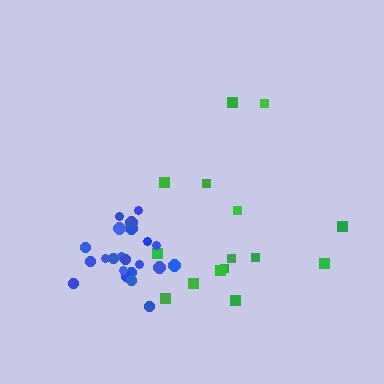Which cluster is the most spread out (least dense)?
Green.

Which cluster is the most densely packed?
Blue.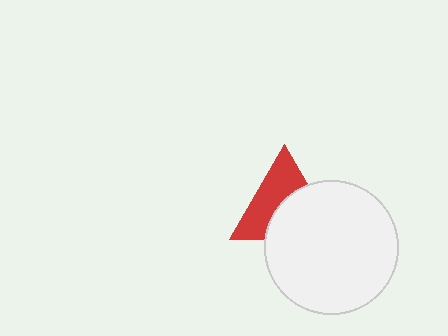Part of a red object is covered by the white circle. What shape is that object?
It is a triangle.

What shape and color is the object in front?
The object in front is a white circle.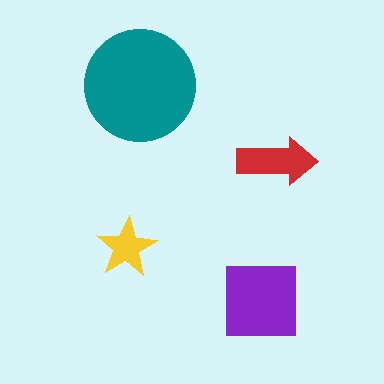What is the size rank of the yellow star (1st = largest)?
4th.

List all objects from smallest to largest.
The yellow star, the red arrow, the purple square, the teal circle.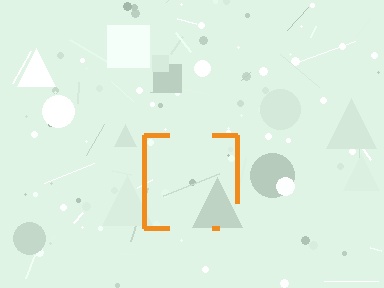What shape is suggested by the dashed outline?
The dashed outline suggests a square.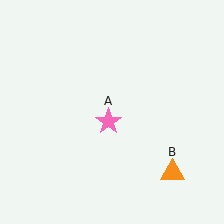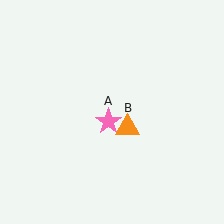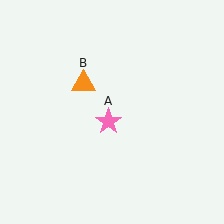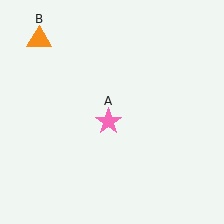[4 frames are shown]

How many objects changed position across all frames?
1 object changed position: orange triangle (object B).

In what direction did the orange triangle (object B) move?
The orange triangle (object B) moved up and to the left.